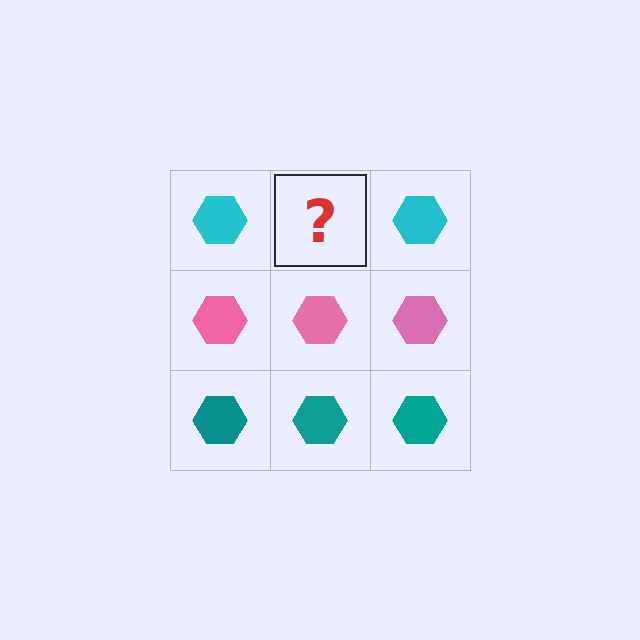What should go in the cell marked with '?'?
The missing cell should contain a cyan hexagon.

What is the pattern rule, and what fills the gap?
The rule is that each row has a consistent color. The gap should be filled with a cyan hexagon.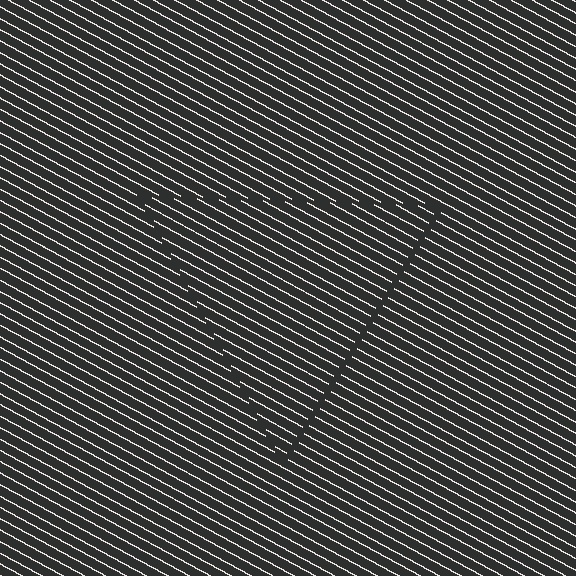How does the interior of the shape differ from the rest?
The interior of the shape contains the same grating, shifted by half a period — the contour is defined by the phase discontinuity where line-ends from the inner and outer gratings abut.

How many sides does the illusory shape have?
3 sides — the line-ends trace a triangle.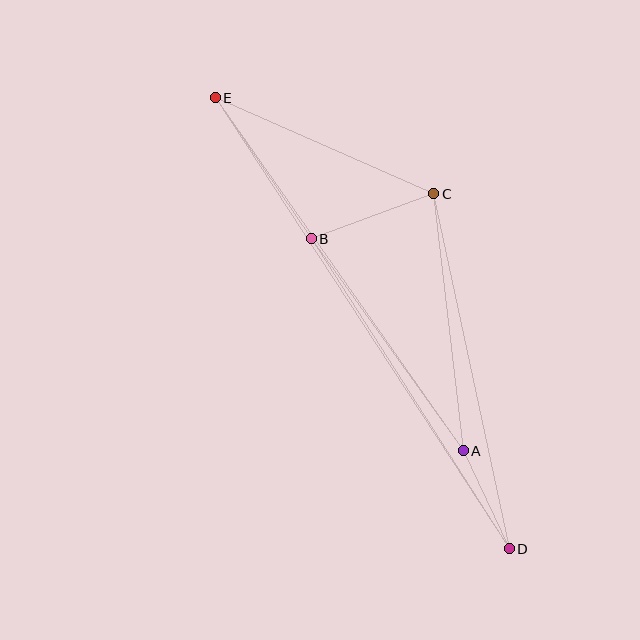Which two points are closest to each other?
Points A and D are closest to each other.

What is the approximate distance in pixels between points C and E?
The distance between C and E is approximately 239 pixels.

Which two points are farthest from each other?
Points D and E are farthest from each other.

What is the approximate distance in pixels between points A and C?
The distance between A and C is approximately 258 pixels.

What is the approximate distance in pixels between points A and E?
The distance between A and E is approximately 431 pixels.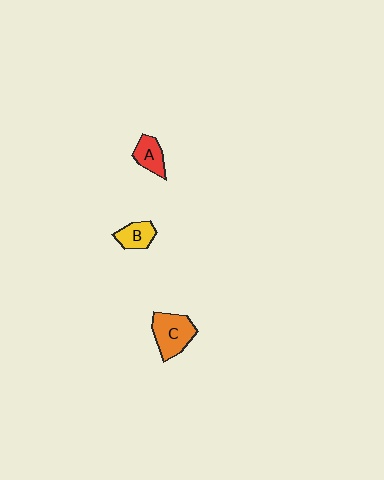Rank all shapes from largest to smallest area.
From largest to smallest: C (orange), A (red), B (yellow).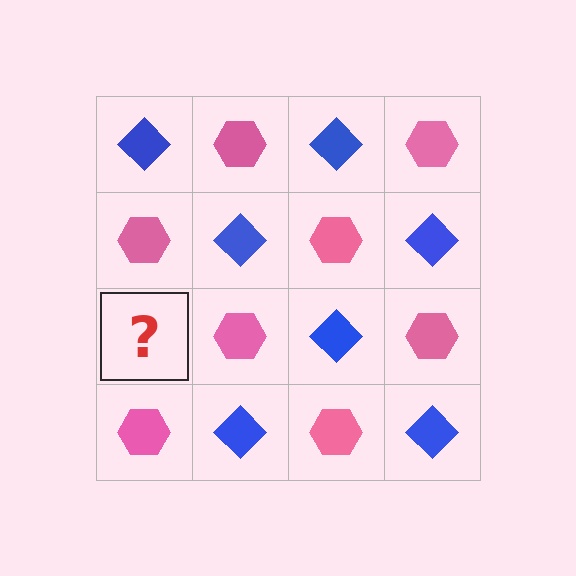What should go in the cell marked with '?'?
The missing cell should contain a blue diamond.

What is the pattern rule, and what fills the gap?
The rule is that it alternates blue diamond and pink hexagon in a checkerboard pattern. The gap should be filled with a blue diamond.